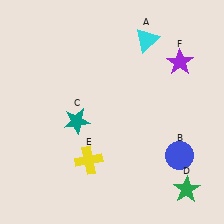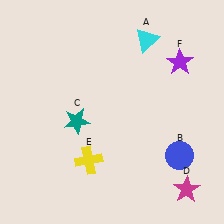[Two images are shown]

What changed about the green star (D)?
In Image 1, D is green. In Image 2, it changed to magenta.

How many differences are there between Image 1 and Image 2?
There is 1 difference between the two images.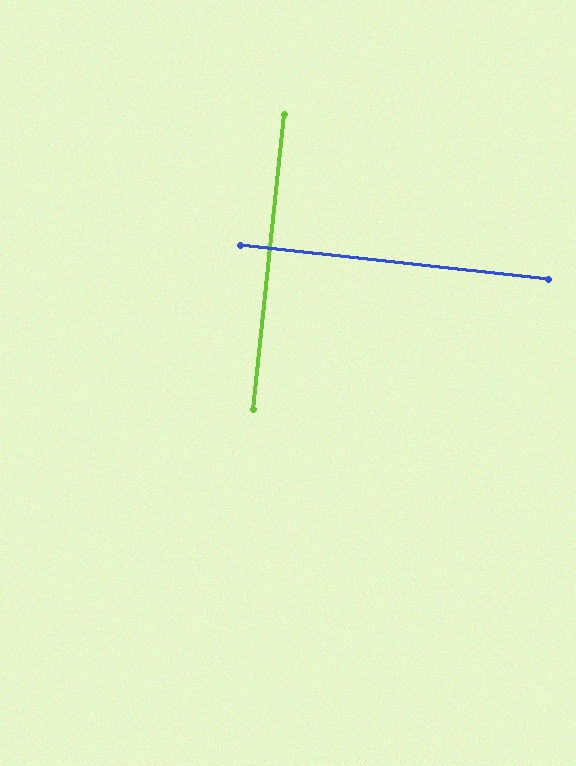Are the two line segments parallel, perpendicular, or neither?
Perpendicular — they meet at approximately 90°.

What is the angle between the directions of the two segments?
Approximately 90 degrees.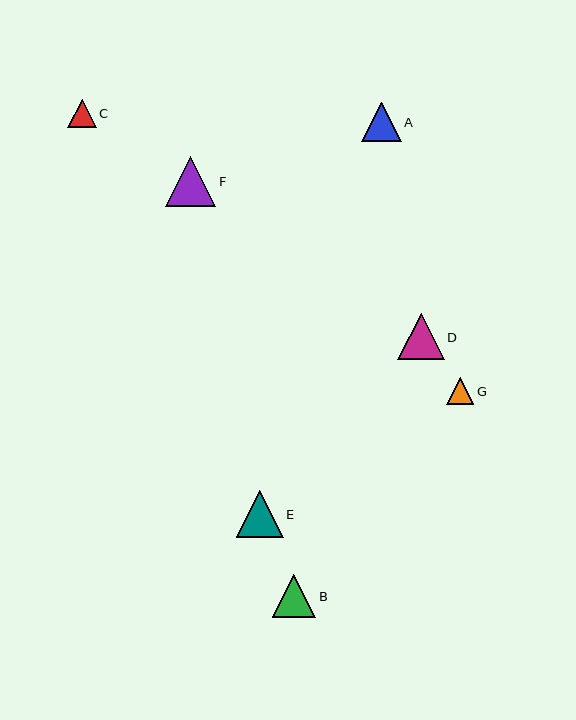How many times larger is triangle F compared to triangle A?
Triangle F is approximately 1.3 times the size of triangle A.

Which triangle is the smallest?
Triangle G is the smallest with a size of approximately 27 pixels.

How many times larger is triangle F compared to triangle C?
Triangle F is approximately 1.8 times the size of triangle C.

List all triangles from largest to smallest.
From largest to smallest: F, E, D, B, A, C, G.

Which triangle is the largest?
Triangle F is the largest with a size of approximately 50 pixels.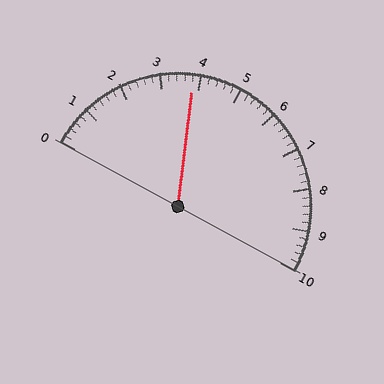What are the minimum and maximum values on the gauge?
The gauge ranges from 0 to 10.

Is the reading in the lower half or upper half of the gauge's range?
The reading is in the lower half of the range (0 to 10).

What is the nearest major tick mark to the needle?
The nearest major tick mark is 4.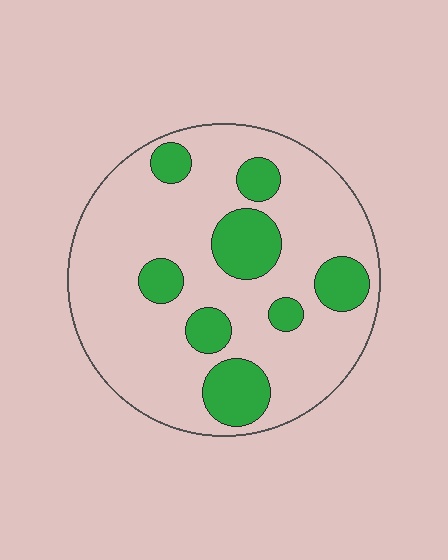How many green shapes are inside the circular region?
8.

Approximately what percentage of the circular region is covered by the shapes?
Approximately 25%.